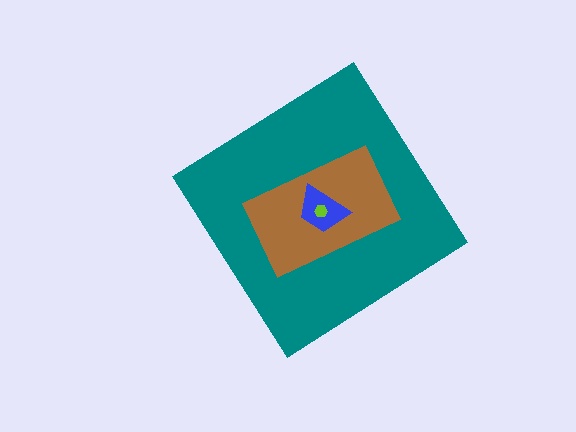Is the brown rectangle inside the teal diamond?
Yes.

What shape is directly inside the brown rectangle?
The blue trapezoid.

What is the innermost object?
The lime hexagon.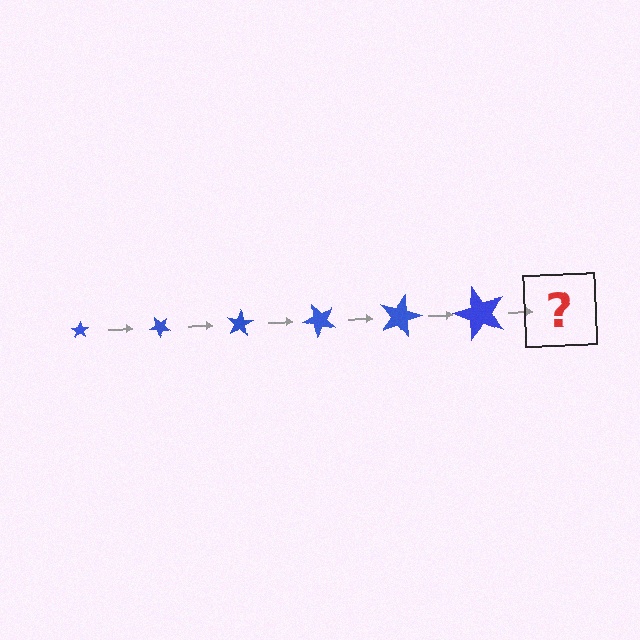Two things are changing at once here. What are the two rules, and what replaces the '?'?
The two rules are that the star grows larger each step and it rotates 40 degrees each step. The '?' should be a star, larger than the previous one and rotated 240 degrees from the start.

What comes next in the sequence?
The next element should be a star, larger than the previous one and rotated 240 degrees from the start.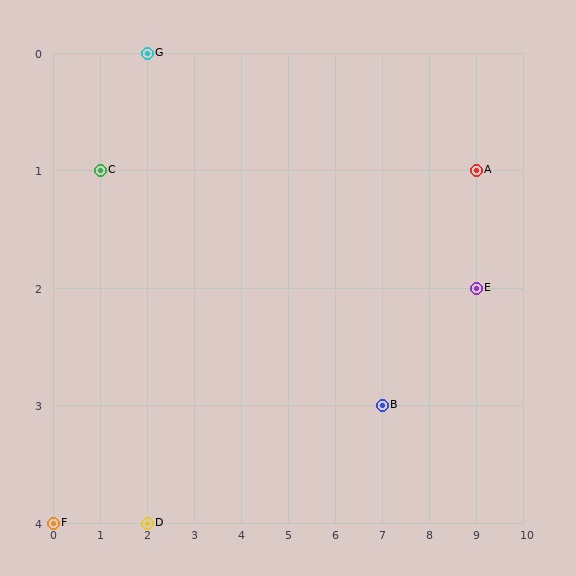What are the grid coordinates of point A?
Point A is at grid coordinates (9, 1).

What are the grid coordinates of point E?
Point E is at grid coordinates (9, 2).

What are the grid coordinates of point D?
Point D is at grid coordinates (2, 4).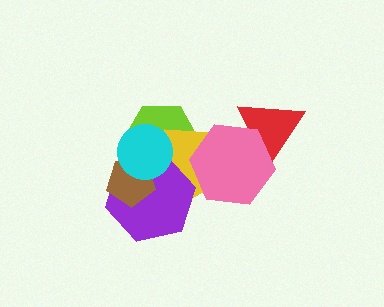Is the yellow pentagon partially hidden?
Yes, it is partially covered by another shape.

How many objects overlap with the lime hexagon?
4 objects overlap with the lime hexagon.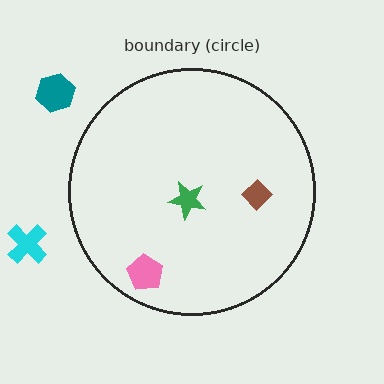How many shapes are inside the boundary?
3 inside, 2 outside.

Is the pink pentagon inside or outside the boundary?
Inside.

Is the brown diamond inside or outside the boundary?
Inside.